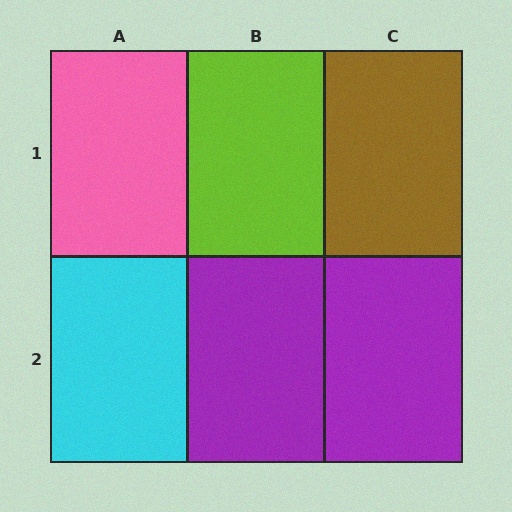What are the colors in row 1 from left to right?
Pink, lime, brown.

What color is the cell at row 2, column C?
Purple.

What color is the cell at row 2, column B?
Purple.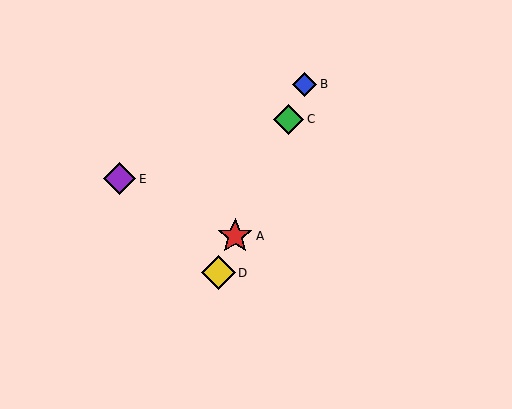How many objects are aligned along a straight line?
4 objects (A, B, C, D) are aligned along a straight line.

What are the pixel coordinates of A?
Object A is at (235, 236).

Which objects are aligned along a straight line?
Objects A, B, C, D are aligned along a straight line.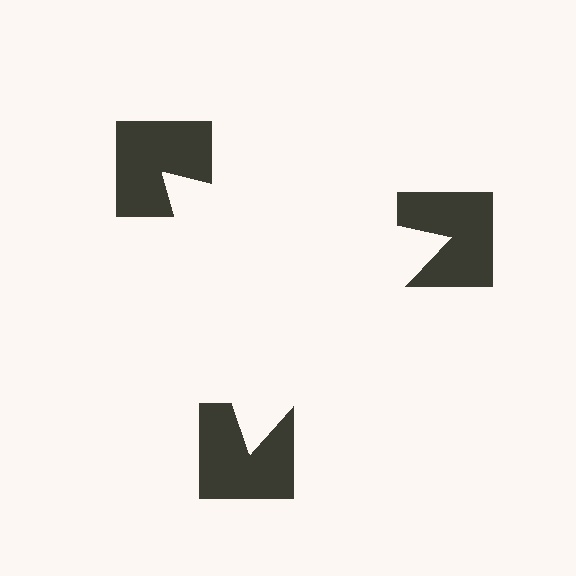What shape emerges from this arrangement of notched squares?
An illusory triangle — its edges are inferred from the aligned wedge cuts in the notched squares, not physically drawn.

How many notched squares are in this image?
There are 3 — one at each vertex of the illusory triangle.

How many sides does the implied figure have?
3 sides.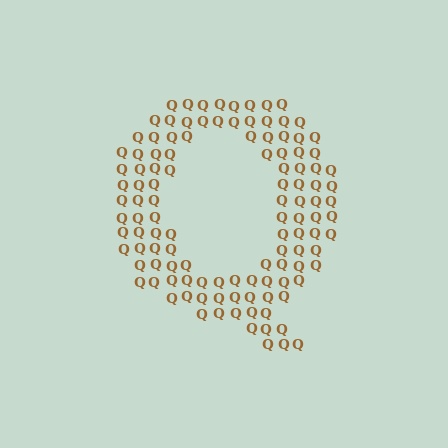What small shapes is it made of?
It is made of small letter Q's.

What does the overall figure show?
The overall figure shows the letter Q.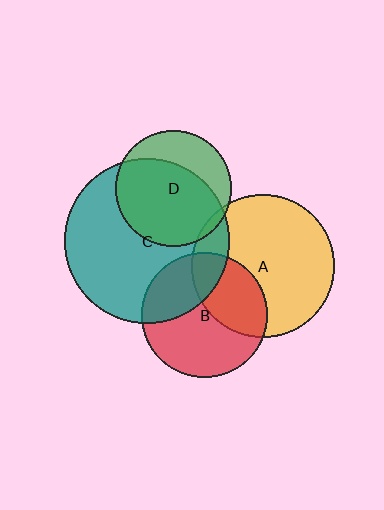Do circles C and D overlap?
Yes.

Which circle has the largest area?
Circle C (teal).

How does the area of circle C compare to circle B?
Approximately 1.7 times.